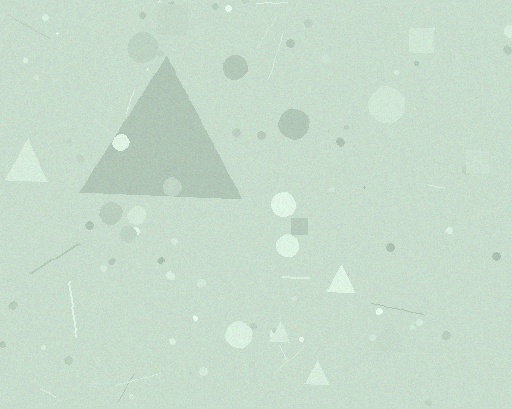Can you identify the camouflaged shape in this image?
The camouflaged shape is a triangle.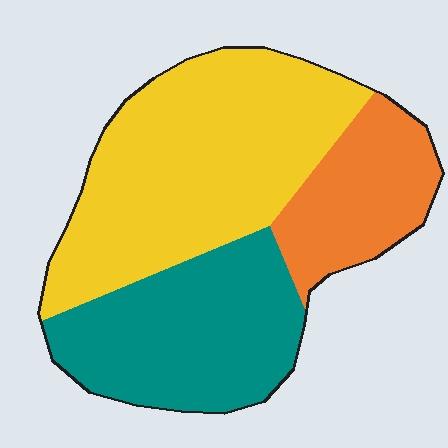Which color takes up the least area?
Orange, at roughly 20%.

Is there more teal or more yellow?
Yellow.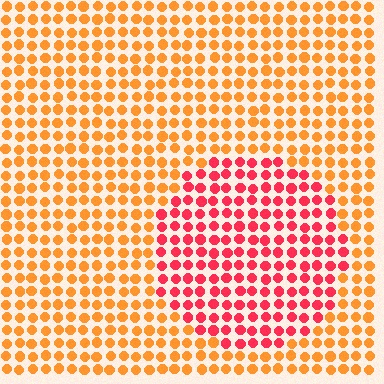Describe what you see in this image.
The image is filled with small orange elements in a uniform arrangement. A circle-shaped region is visible where the elements are tinted to a slightly different hue, forming a subtle color boundary.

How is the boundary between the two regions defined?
The boundary is defined purely by a slight shift in hue (about 41 degrees). Spacing, size, and orientation are identical on both sides.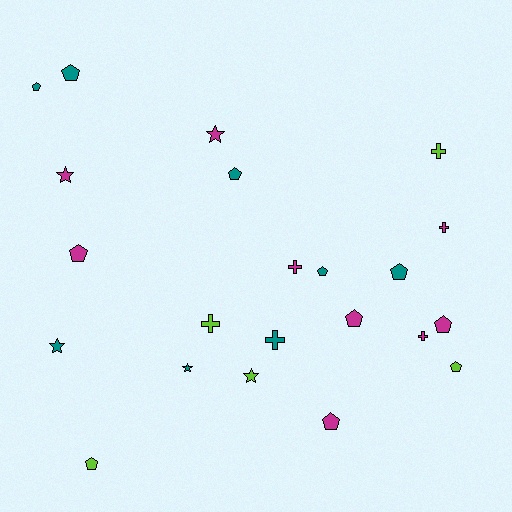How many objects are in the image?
There are 22 objects.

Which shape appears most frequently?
Pentagon, with 11 objects.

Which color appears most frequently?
Magenta, with 9 objects.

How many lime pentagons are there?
There are 2 lime pentagons.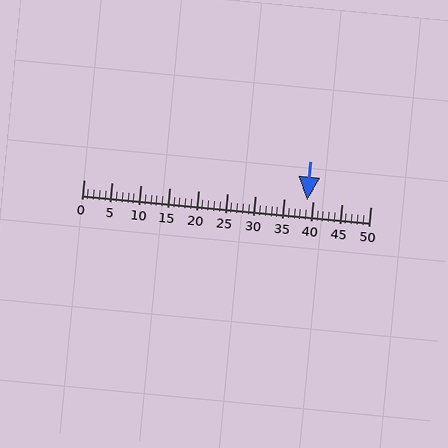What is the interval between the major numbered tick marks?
The major tick marks are spaced 5 units apart.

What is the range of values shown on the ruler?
The ruler shows values from 0 to 50.